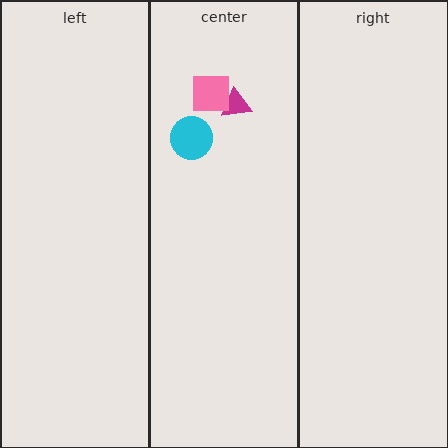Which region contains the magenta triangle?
The center region.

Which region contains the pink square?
The center region.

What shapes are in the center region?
The magenta triangle, the pink square, the cyan circle.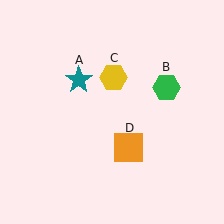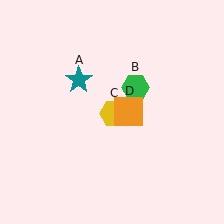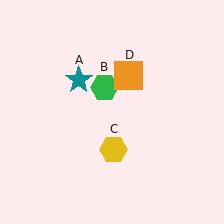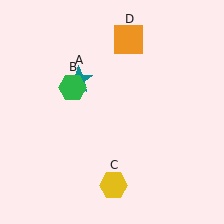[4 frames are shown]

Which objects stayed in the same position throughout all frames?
Teal star (object A) remained stationary.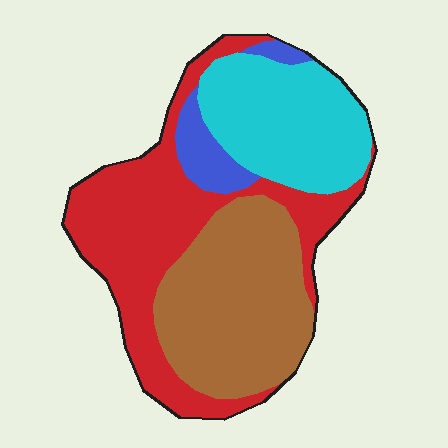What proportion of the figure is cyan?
Cyan takes up about one quarter (1/4) of the figure.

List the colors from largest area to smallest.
From largest to smallest: red, brown, cyan, blue.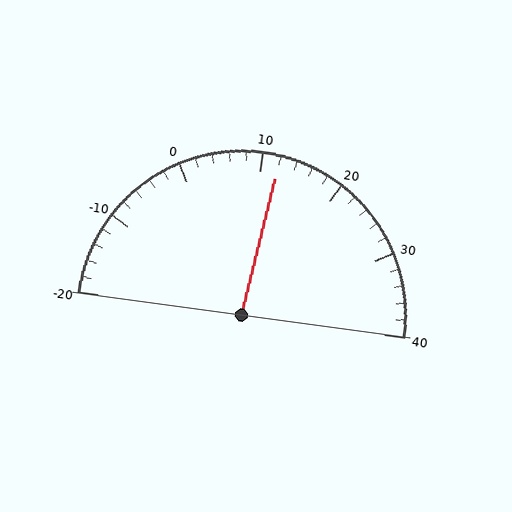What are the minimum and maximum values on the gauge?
The gauge ranges from -20 to 40.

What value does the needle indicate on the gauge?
The needle indicates approximately 12.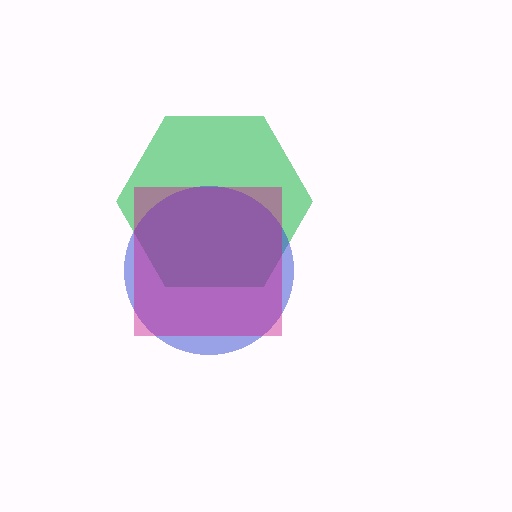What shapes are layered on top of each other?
The layered shapes are: a green hexagon, a blue circle, a magenta square.